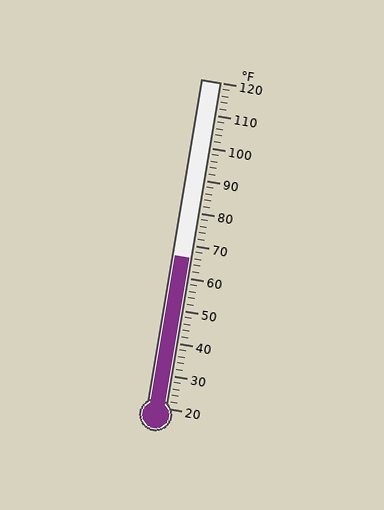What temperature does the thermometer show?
The thermometer shows approximately 66°F.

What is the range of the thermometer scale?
The thermometer scale ranges from 20°F to 120°F.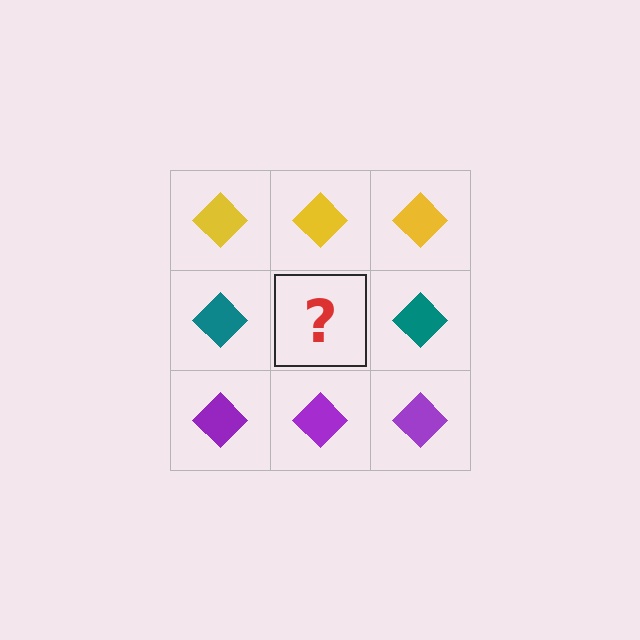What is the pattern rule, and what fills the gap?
The rule is that each row has a consistent color. The gap should be filled with a teal diamond.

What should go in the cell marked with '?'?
The missing cell should contain a teal diamond.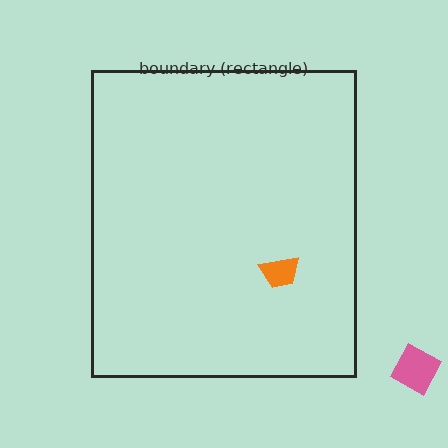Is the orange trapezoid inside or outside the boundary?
Inside.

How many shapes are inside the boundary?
1 inside, 1 outside.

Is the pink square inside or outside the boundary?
Outside.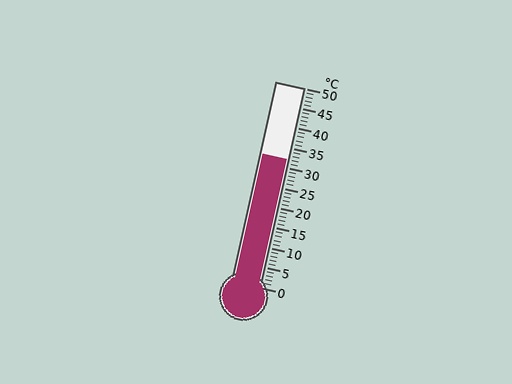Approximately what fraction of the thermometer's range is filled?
The thermometer is filled to approximately 65% of its range.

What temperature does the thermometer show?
The thermometer shows approximately 32°C.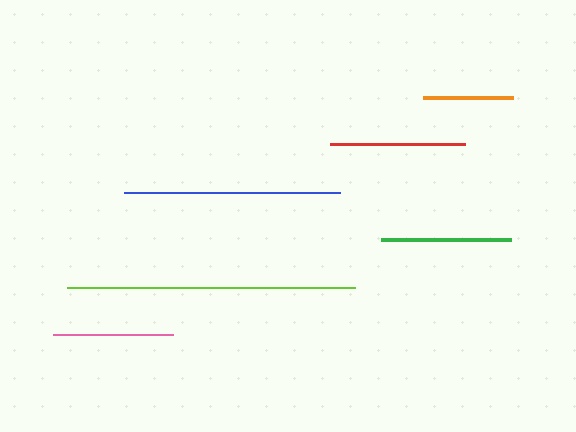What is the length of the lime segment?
The lime segment is approximately 288 pixels long.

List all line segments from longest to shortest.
From longest to shortest: lime, blue, red, green, pink, orange.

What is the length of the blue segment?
The blue segment is approximately 216 pixels long.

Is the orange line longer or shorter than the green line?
The green line is longer than the orange line.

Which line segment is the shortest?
The orange line is the shortest at approximately 90 pixels.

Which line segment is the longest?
The lime line is the longest at approximately 288 pixels.